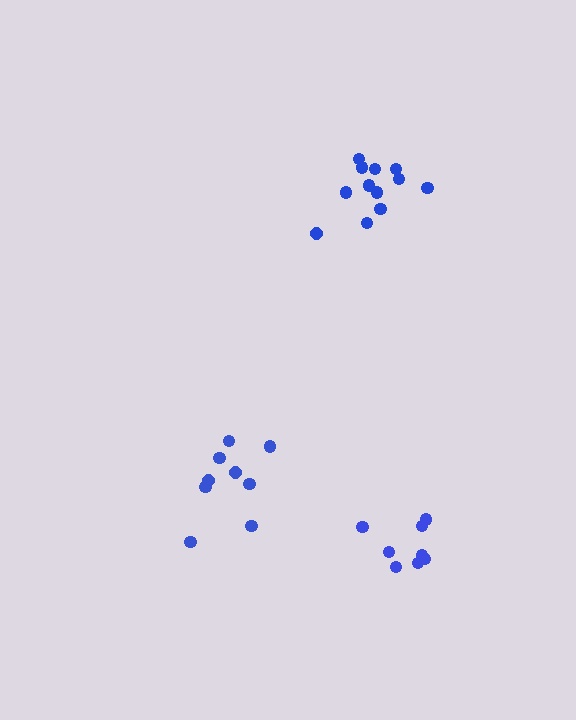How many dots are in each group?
Group 1: 8 dots, Group 2: 12 dots, Group 3: 9 dots (29 total).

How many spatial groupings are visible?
There are 3 spatial groupings.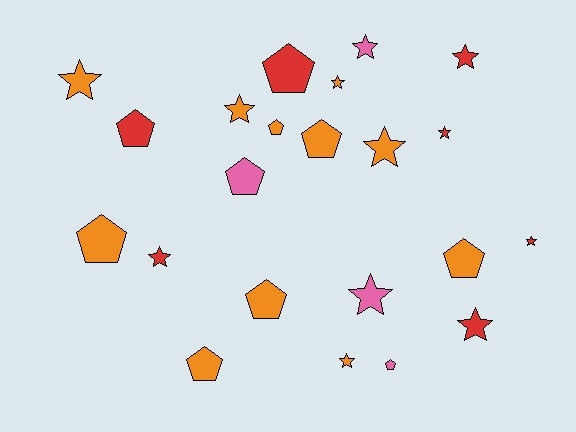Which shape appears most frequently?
Star, with 12 objects.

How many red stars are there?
There are 5 red stars.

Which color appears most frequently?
Orange, with 11 objects.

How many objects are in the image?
There are 22 objects.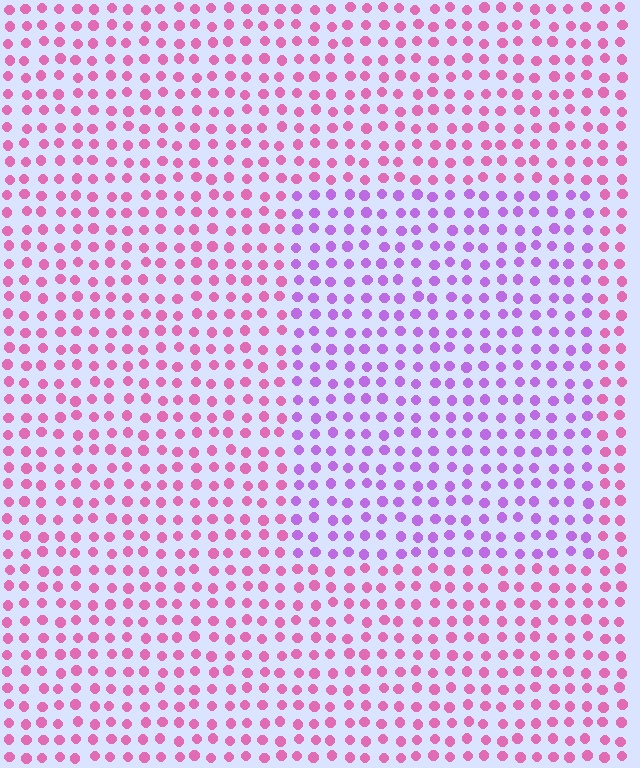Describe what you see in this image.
The image is filled with small pink elements in a uniform arrangement. A rectangle-shaped region is visible where the elements are tinted to a slightly different hue, forming a subtle color boundary.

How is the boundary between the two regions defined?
The boundary is defined purely by a slight shift in hue (about 42 degrees). Spacing, size, and orientation are identical on both sides.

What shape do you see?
I see a rectangle.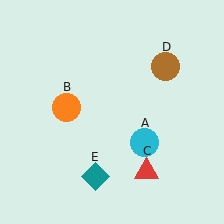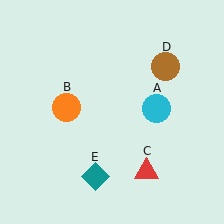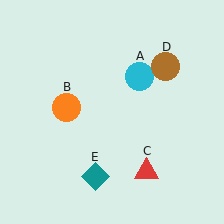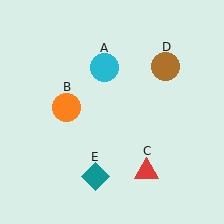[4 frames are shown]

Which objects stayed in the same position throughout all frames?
Orange circle (object B) and red triangle (object C) and brown circle (object D) and teal diamond (object E) remained stationary.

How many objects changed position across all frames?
1 object changed position: cyan circle (object A).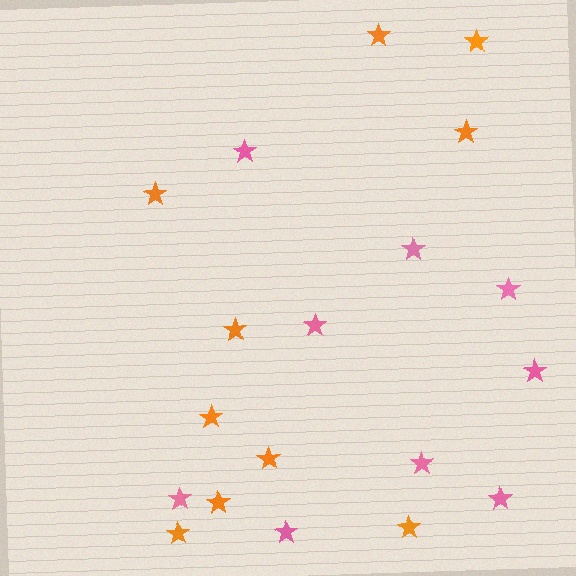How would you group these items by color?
There are 2 groups: one group of pink stars (9) and one group of orange stars (10).